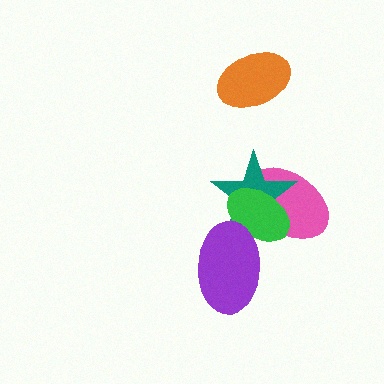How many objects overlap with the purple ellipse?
2 objects overlap with the purple ellipse.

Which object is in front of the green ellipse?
The purple ellipse is in front of the green ellipse.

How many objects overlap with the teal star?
3 objects overlap with the teal star.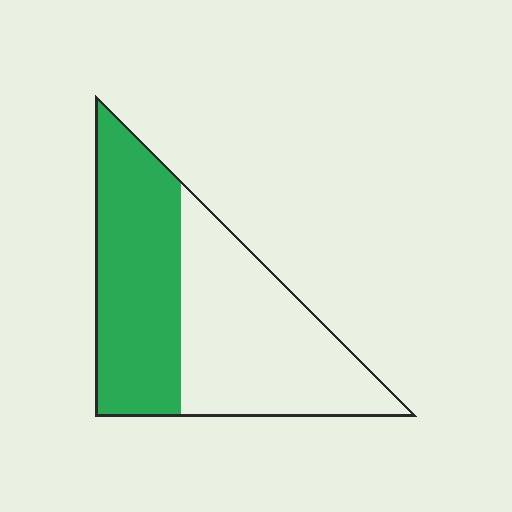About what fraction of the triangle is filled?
About one half (1/2).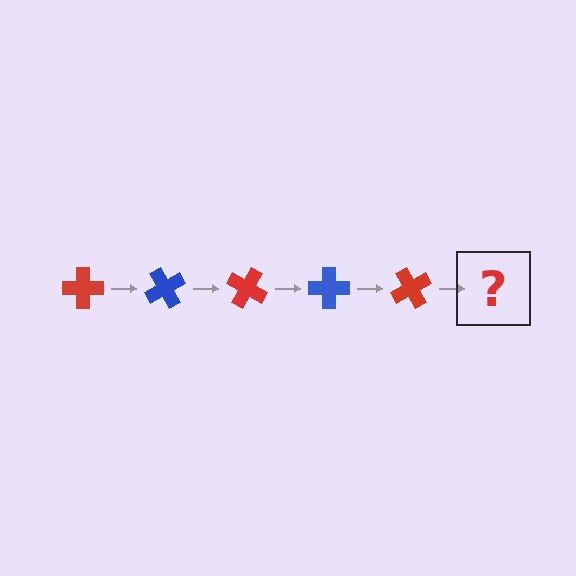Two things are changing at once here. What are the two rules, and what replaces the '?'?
The two rules are that it rotates 60 degrees each step and the color cycles through red and blue. The '?' should be a blue cross, rotated 300 degrees from the start.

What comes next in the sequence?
The next element should be a blue cross, rotated 300 degrees from the start.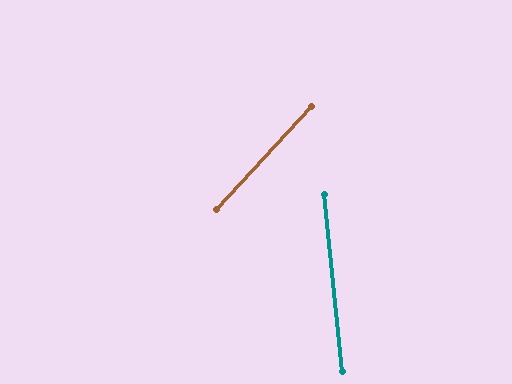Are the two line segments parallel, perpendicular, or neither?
Neither parallel nor perpendicular — they differ by about 48°.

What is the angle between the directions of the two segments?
Approximately 48 degrees.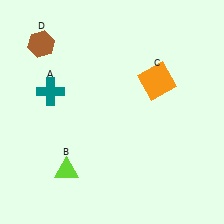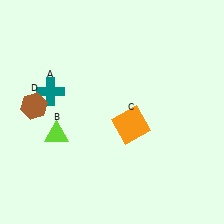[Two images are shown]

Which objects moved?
The objects that moved are: the lime triangle (B), the orange square (C), the brown hexagon (D).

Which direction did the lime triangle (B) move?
The lime triangle (B) moved up.